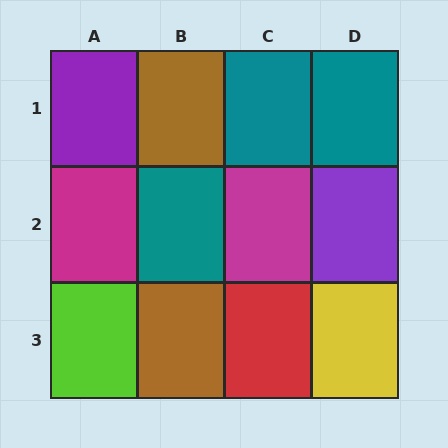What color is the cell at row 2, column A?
Magenta.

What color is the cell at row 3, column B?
Brown.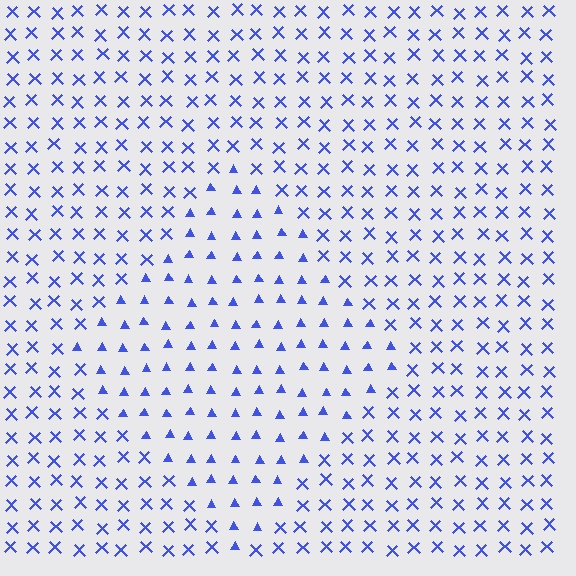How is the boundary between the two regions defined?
The boundary is defined by a change in element shape: triangles inside vs. X marks outside. All elements share the same color and spacing.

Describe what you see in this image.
The image is filled with small blue elements arranged in a uniform grid. A diamond-shaped region contains triangles, while the surrounding area contains X marks. The boundary is defined purely by the change in element shape.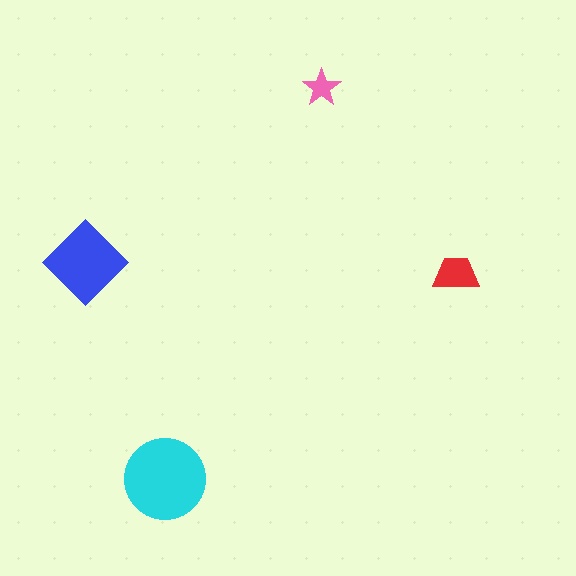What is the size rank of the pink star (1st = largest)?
4th.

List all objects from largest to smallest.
The cyan circle, the blue diamond, the red trapezoid, the pink star.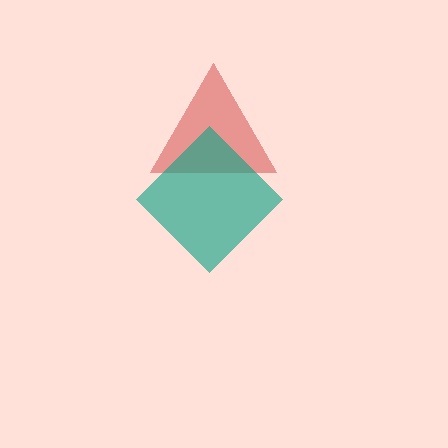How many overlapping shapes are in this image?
There are 2 overlapping shapes in the image.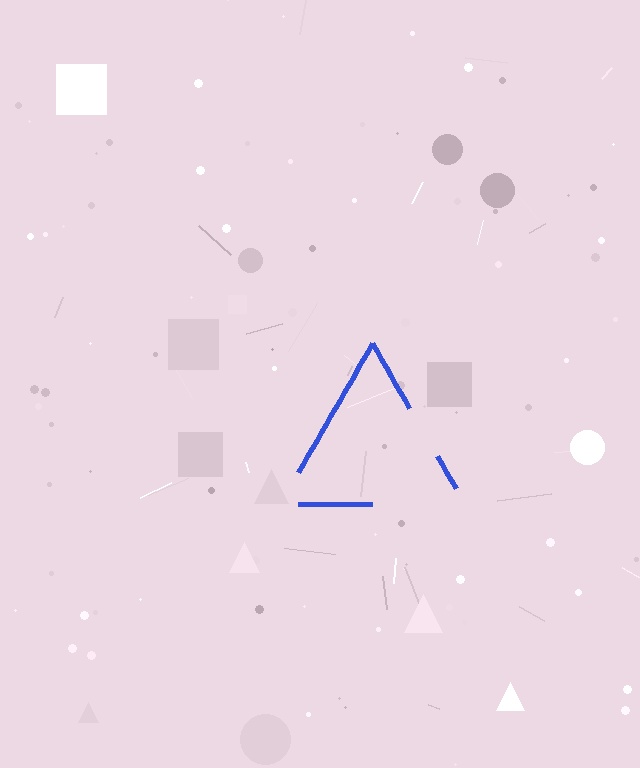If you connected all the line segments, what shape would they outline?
They would outline a triangle.